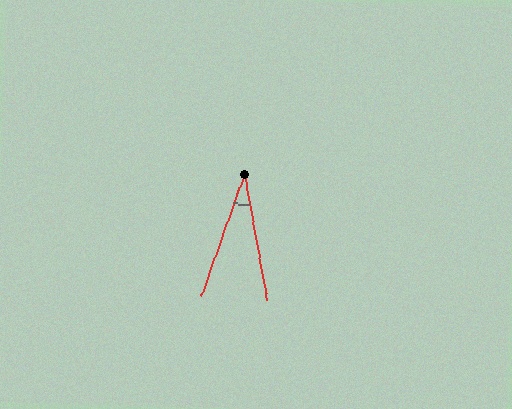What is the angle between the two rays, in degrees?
Approximately 30 degrees.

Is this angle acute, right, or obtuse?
It is acute.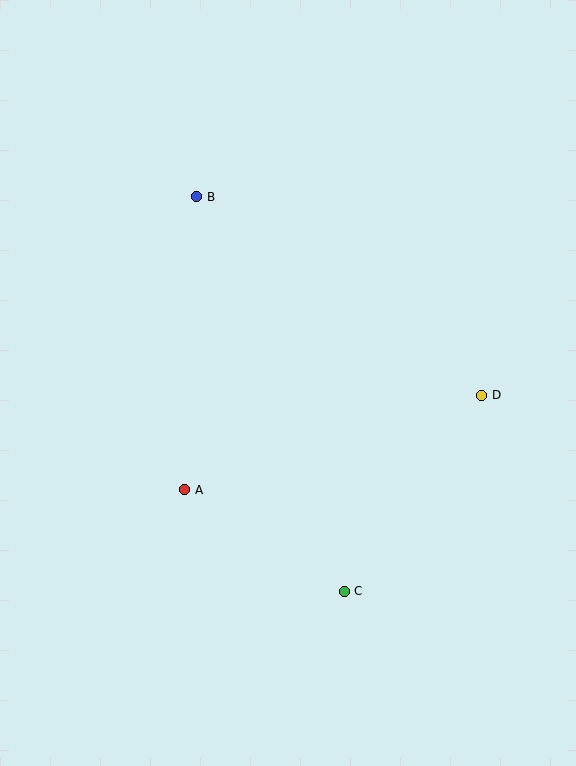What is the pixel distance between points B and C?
The distance between B and C is 421 pixels.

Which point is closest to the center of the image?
Point A at (185, 490) is closest to the center.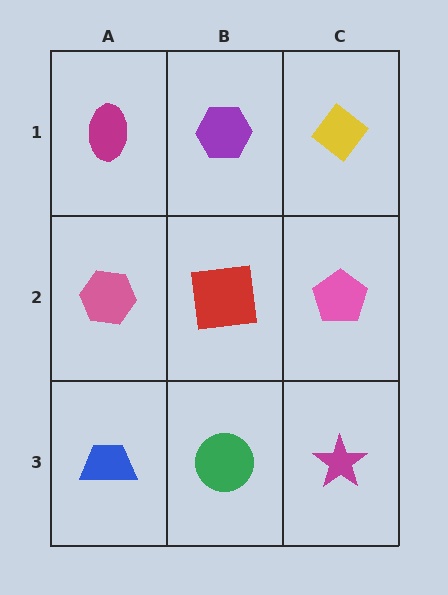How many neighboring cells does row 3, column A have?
2.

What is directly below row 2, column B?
A green circle.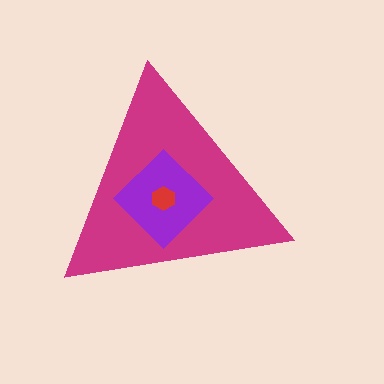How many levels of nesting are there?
3.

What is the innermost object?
The red hexagon.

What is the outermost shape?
The magenta triangle.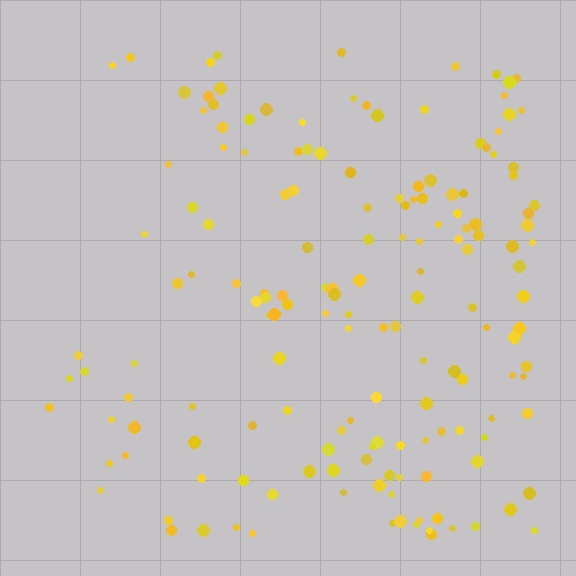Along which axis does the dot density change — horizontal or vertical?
Horizontal.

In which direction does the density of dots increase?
From left to right, with the right side densest.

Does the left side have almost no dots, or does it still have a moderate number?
Still a moderate number, just noticeably fewer than the right.